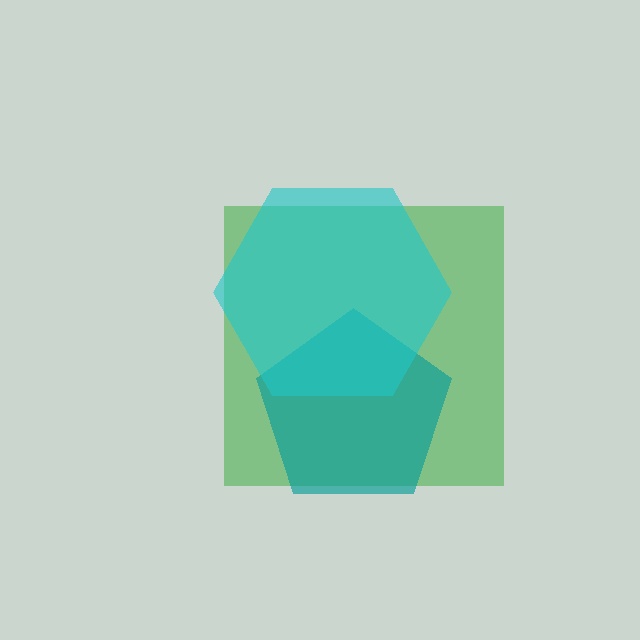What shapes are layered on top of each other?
The layered shapes are: a green square, a teal pentagon, a cyan hexagon.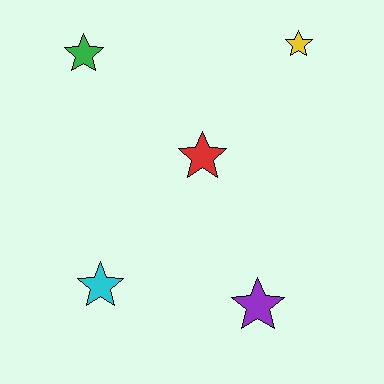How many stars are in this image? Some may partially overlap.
There are 5 stars.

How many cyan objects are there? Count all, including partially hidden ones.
There is 1 cyan object.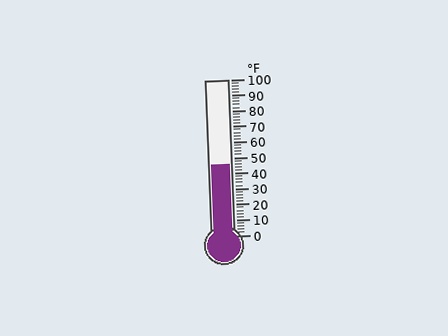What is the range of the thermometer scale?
The thermometer scale ranges from 0°F to 100°F.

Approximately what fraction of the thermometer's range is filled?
The thermometer is filled to approximately 45% of its range.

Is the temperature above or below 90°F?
The temperature is below 90°F.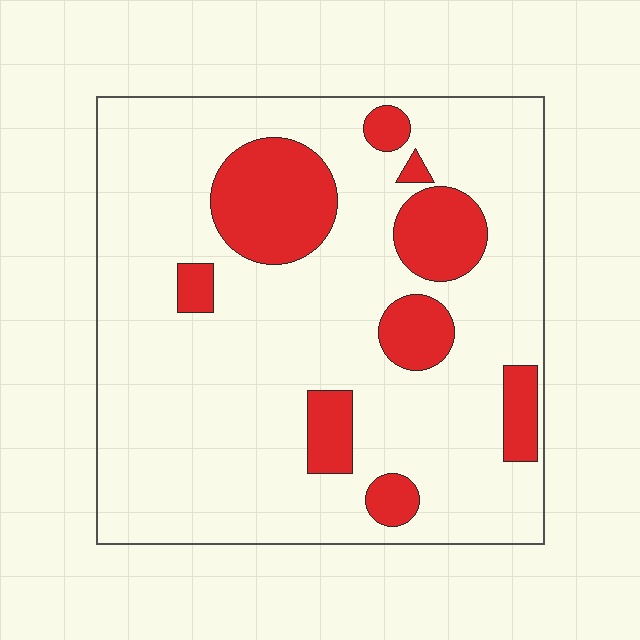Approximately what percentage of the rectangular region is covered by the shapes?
Approximately 20%.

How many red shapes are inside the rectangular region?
9.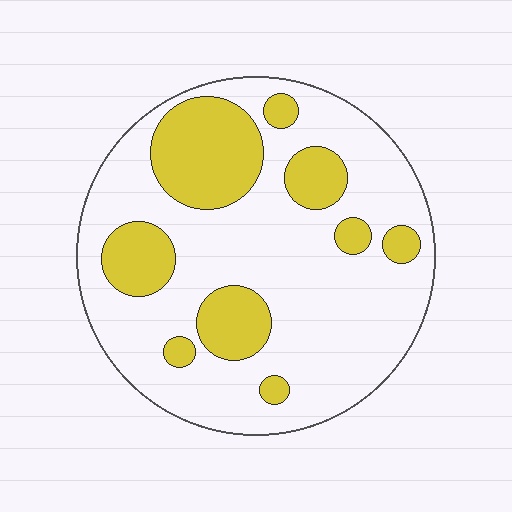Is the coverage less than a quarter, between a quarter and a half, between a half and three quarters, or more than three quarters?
Between a quarter and a half.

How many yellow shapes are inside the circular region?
9.